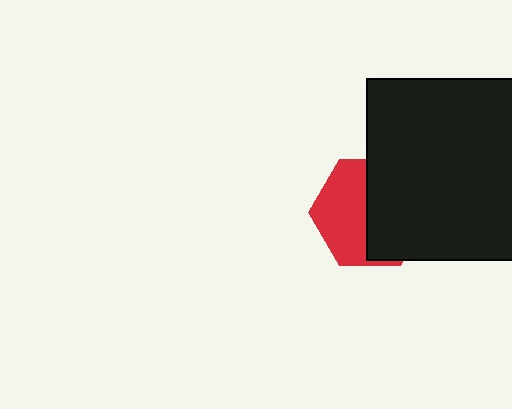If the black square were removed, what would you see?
You would see the complete red hexagon.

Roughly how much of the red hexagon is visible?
About half of it is visible (roughly 47%).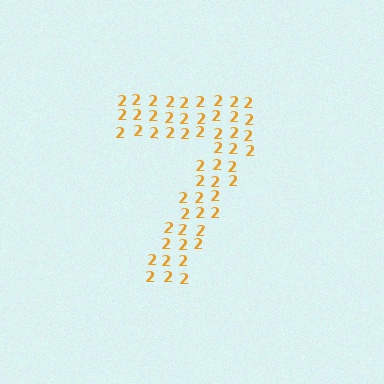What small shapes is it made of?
It is made of small digit 2's.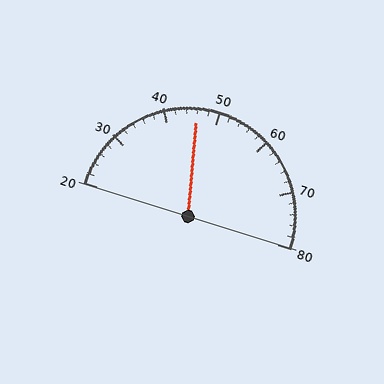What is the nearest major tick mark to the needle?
The nearest major tick mark is 50.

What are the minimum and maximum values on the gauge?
The gauge ranges from 20 to 80.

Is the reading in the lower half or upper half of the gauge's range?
The reading is in the lower half of the range (20 to 80).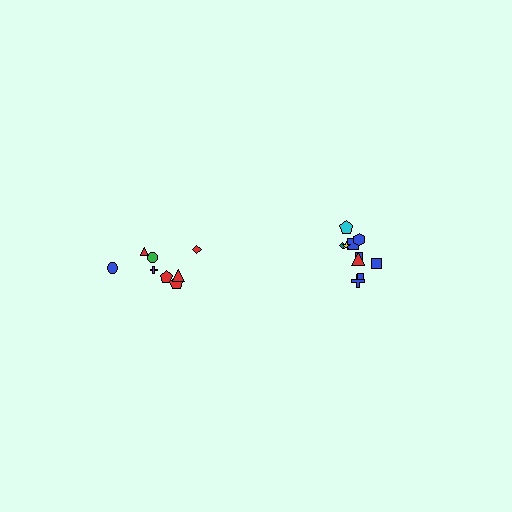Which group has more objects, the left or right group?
The right group.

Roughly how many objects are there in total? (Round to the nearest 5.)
Roughly 20 objects in total.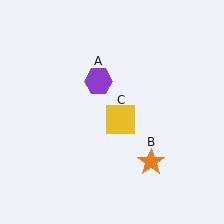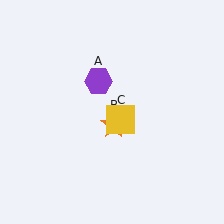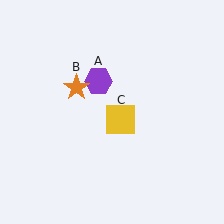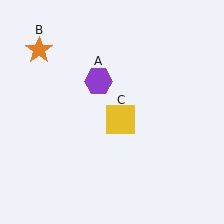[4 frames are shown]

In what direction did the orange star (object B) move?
The orange star (object B) moved up and to the left.